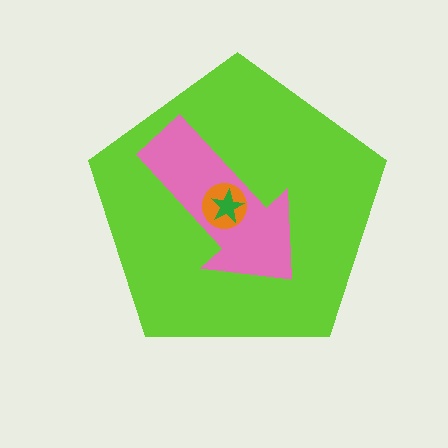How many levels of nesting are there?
4.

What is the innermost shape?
The green star.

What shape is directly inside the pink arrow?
The orange circle.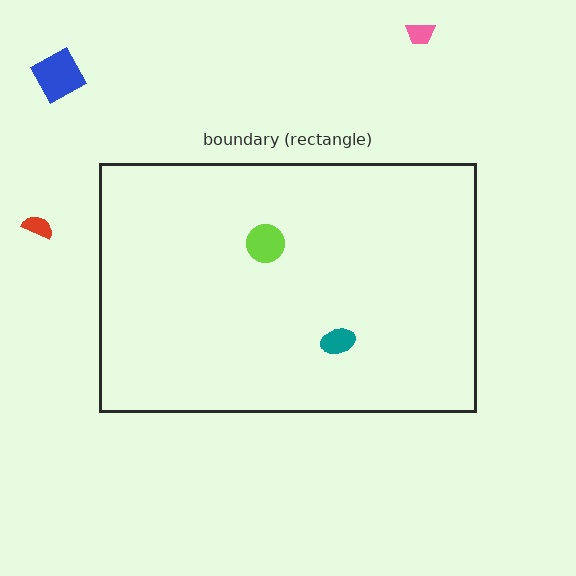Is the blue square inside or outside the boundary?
Outside.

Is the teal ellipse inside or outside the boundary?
Inside.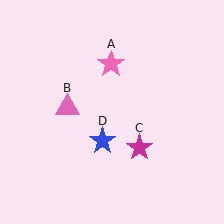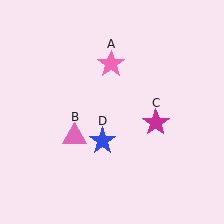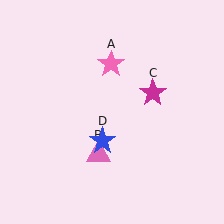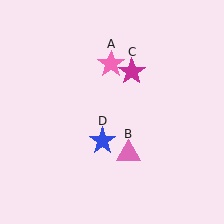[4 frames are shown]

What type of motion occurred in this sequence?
The pink triangle (object B), magenta star (object C) rotated counterclockwise around the center of the scene.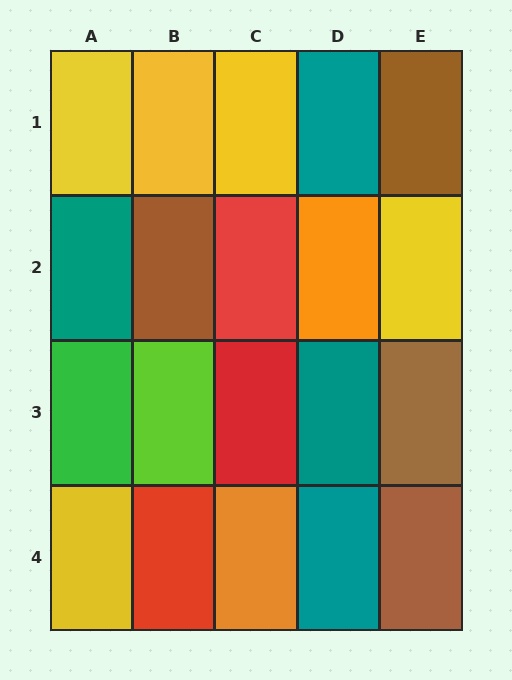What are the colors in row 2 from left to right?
Teal, brown, red, orange, yellow.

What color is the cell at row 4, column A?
Yellow.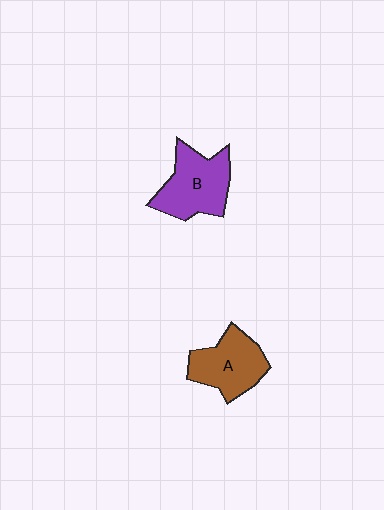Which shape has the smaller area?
Shape A (brown).